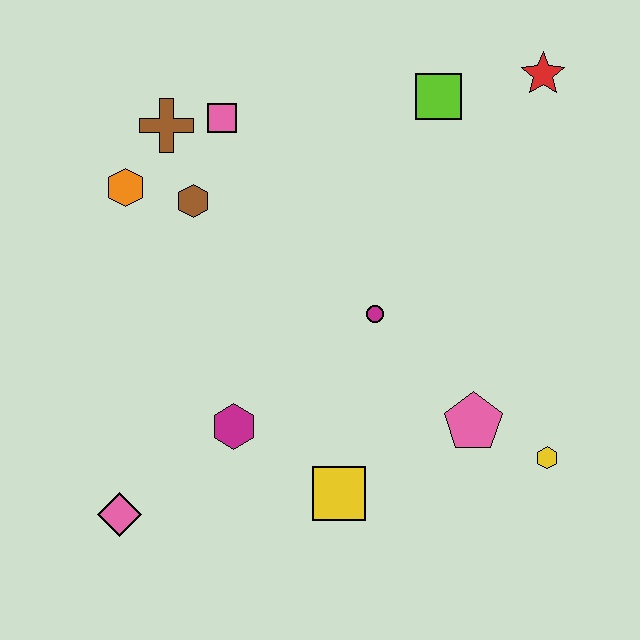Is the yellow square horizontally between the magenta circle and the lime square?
No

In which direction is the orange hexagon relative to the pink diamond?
The orange hexagon is above the pink diamond.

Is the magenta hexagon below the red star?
Yes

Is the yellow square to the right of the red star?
No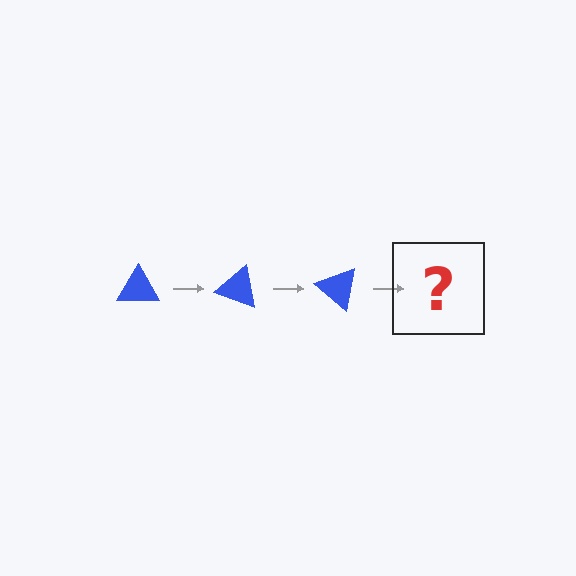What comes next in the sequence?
The next element should be a blue triangle rotated 60 degrees.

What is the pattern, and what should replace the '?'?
The pattern is that the triangle rotates 20 degrees each step. The '?' should be a blue triangle rotated 60 degrees.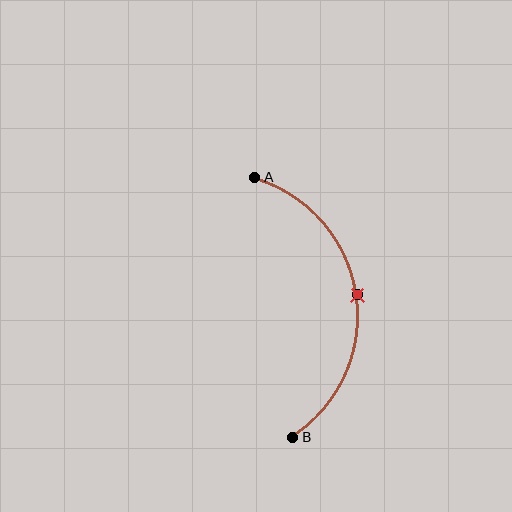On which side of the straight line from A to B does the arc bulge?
The arc bulges to the right of the straight line connecting A and B.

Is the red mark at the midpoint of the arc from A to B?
Yes. The red mark lies on the arc at equal arc-length from both A and B — it is the arc midpoint.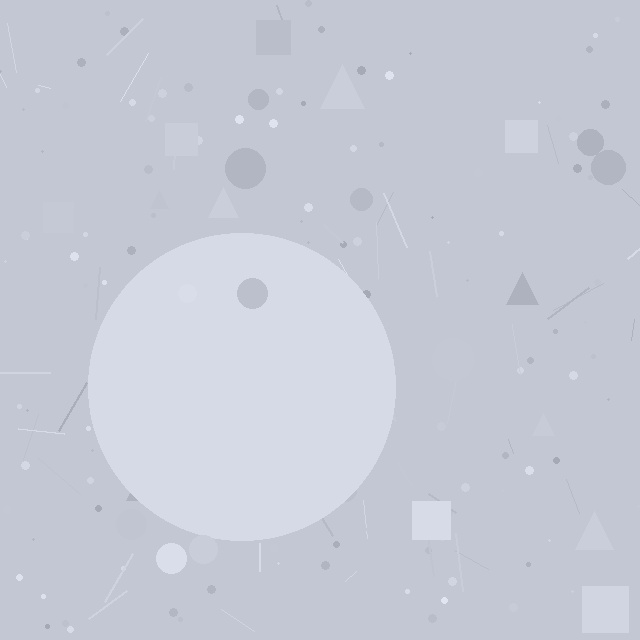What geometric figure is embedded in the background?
A circle is embedded in the background.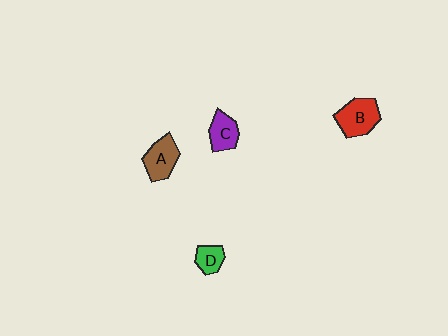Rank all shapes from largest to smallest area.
From largest to smallest: B (red), A (brown), C (purple), D (green).